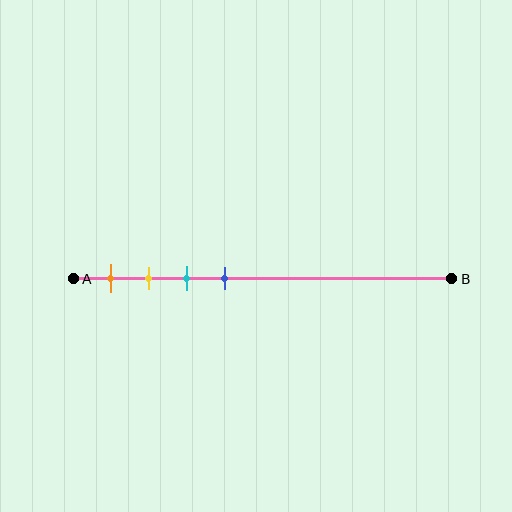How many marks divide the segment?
There are 4 marks dividing the segment.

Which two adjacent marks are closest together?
The yellow and cyan marks are the closest adjacent pair.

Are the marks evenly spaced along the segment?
Yes, the marks are approximately evenly spaced.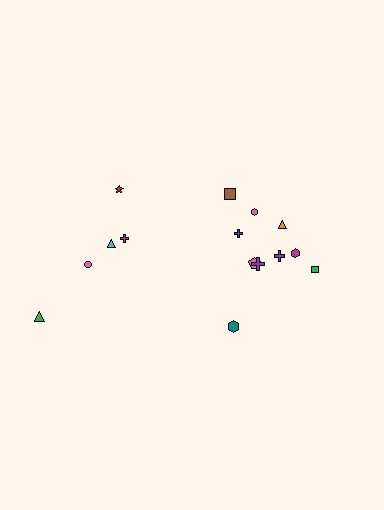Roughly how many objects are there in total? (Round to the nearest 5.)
Roughly 15 objects in total.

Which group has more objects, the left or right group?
The right group.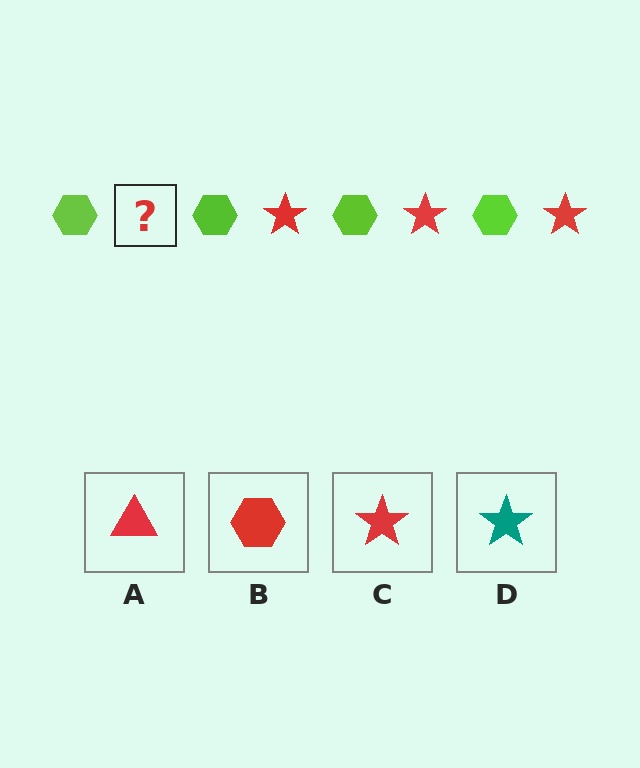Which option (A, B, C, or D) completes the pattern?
C.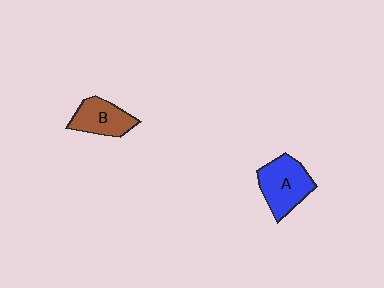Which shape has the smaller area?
Shape B (brown).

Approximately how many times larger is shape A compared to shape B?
Approximately 1.3 times.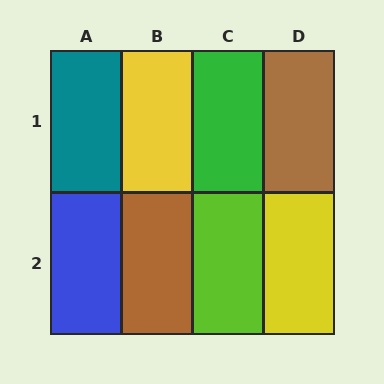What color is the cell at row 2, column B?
Brown.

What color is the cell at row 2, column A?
Blue.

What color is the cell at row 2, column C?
Lime.